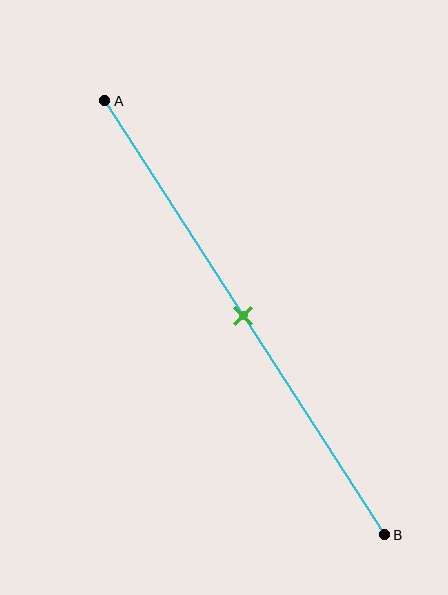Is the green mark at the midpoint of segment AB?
Yes, the mark is approximately at the midpoint.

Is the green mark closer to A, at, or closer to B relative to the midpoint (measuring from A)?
The green mark is approximately at the midpoint of segment AB.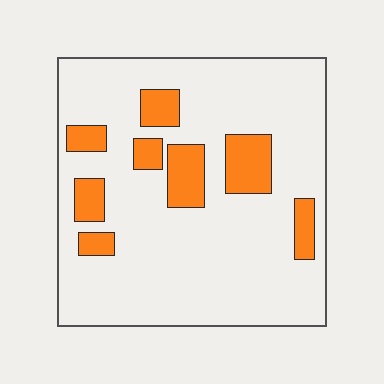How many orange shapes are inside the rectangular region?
8.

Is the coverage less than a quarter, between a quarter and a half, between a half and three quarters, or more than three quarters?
Less than a quarter.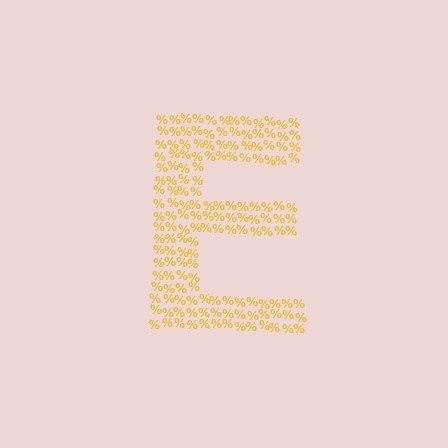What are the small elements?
The small elements are percent signs.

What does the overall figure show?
The overall figure shows the letter E.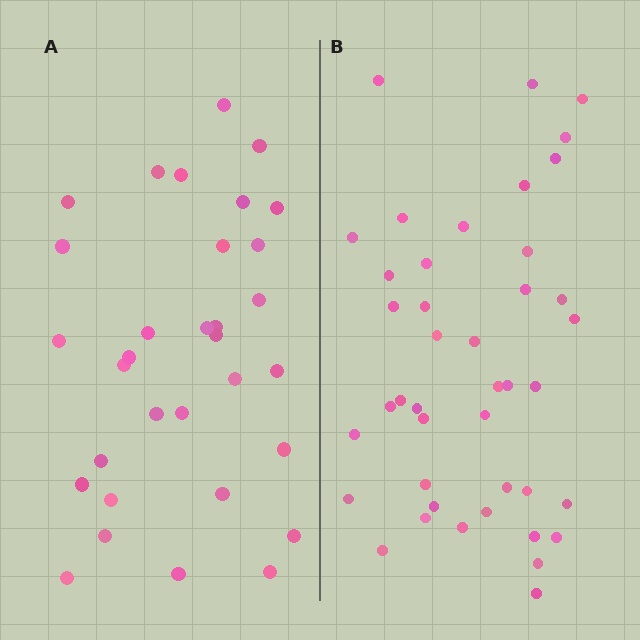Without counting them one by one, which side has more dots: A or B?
Region B (the right region) has more dots.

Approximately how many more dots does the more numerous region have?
Region B has roughly 10 or so more dots than region A.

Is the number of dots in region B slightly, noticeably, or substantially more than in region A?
Region B has noticeably more, but not dramatically so. The ratio is roughly 1.3 to 1.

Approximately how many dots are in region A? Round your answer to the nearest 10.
About 30 dots. (The exact count is 32, which rounds to 30.)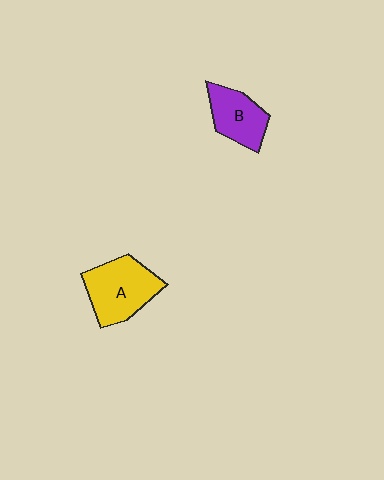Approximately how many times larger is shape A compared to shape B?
Approximately 1.4 times.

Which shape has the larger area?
Shape A (yellow).